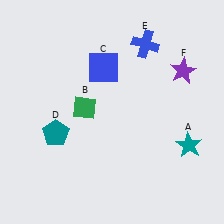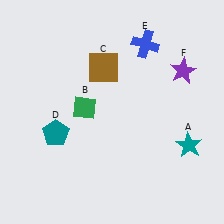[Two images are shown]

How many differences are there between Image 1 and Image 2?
There is 1 difference between the two images.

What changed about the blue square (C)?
In Image 1, C is blue. In Image 2, it changed to brown.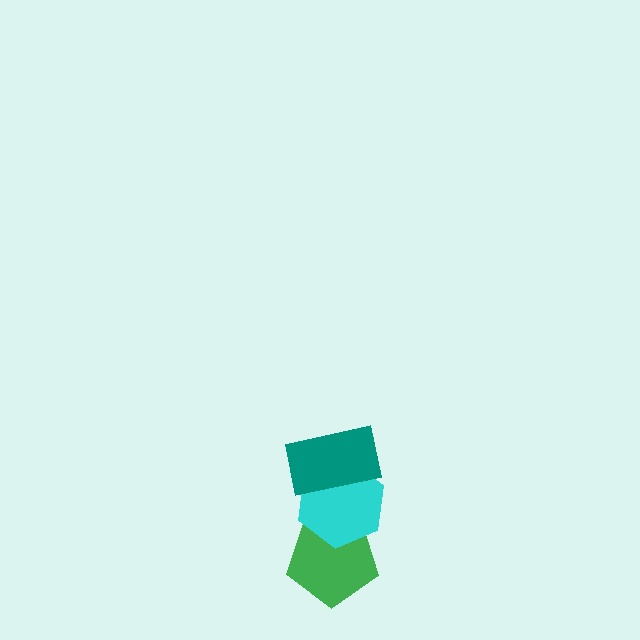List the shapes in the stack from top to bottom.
From top to bottom: the teal rectangle, the cyan hexagon, the green pentagon.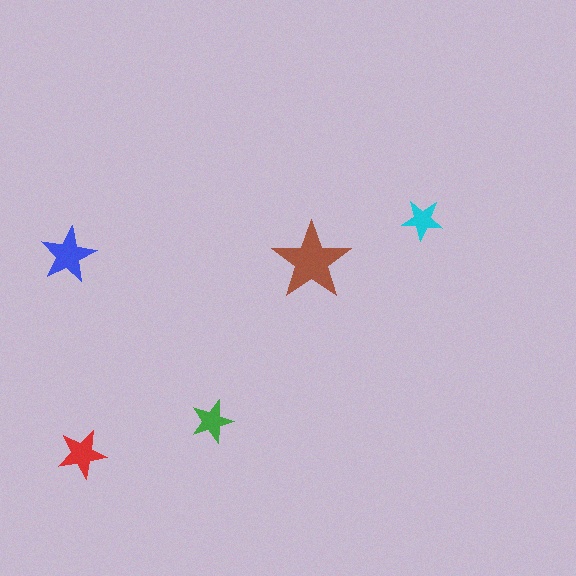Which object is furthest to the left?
The blue star is leftmost.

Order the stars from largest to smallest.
the brown one, the blue one, the red one, the green one, the cyan one.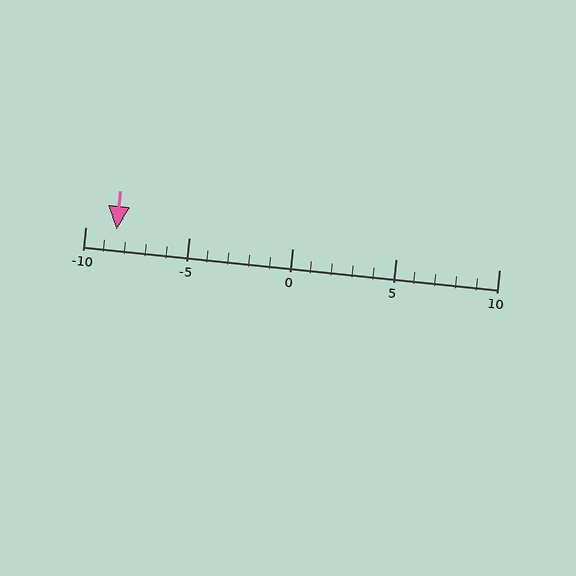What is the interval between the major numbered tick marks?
The major tick marks are spaced 5 units apart.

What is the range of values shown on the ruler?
The ruler shows values from -10 to 10.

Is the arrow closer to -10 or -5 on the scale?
The arrow is closer to -10.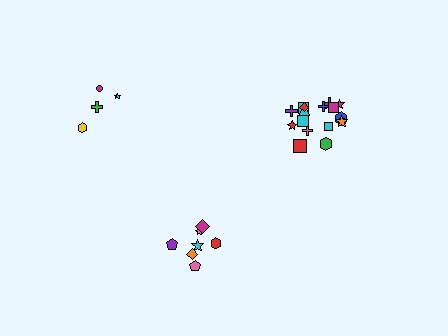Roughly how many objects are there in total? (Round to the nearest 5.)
Roughly 30 objects in total.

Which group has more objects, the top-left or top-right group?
The top-right group.